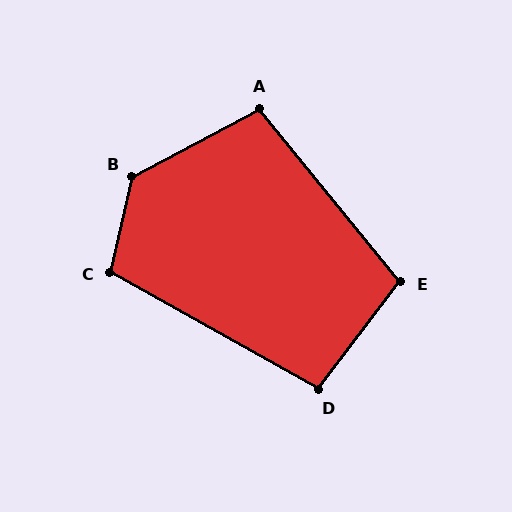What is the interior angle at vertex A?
Approximately 101 degrees (obtuse).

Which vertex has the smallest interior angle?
D, at approximately 98 degrees.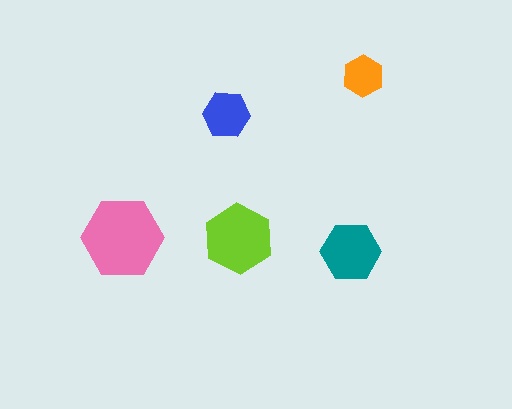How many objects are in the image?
There are 5 objects in the image.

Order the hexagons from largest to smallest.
the pink one, the lime one, the teal one, the blue one, the orange one.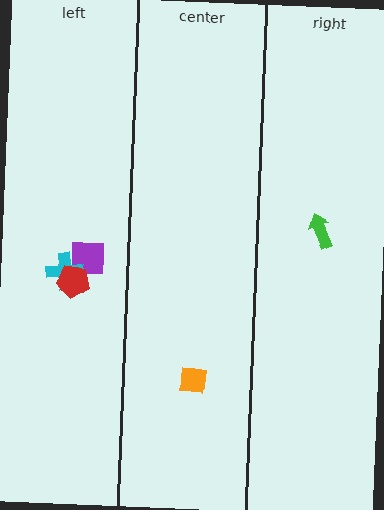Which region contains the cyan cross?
The left region.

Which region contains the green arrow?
The right region.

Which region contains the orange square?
The center region.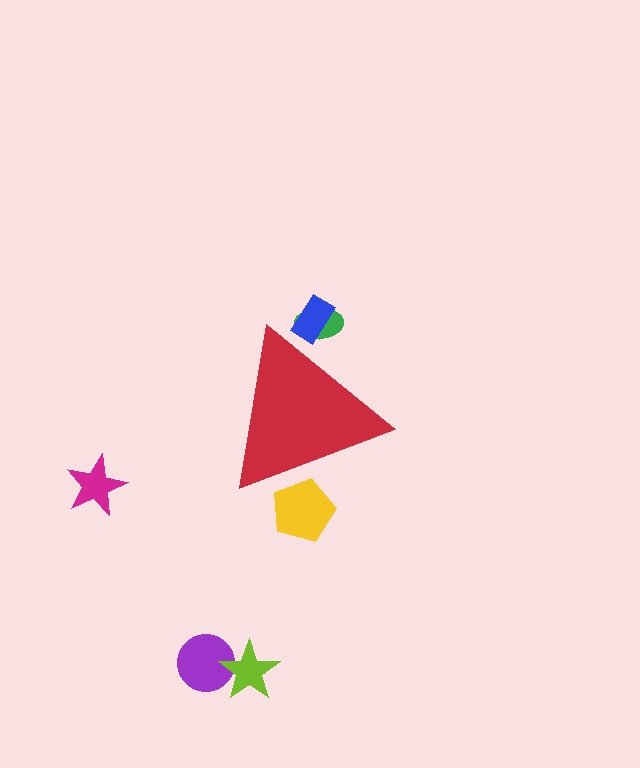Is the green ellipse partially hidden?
Yes, the green ellipse is partially hidden behind the red triangle.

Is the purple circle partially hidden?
No, the purple circle is fully visible.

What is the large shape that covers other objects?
A red triangle.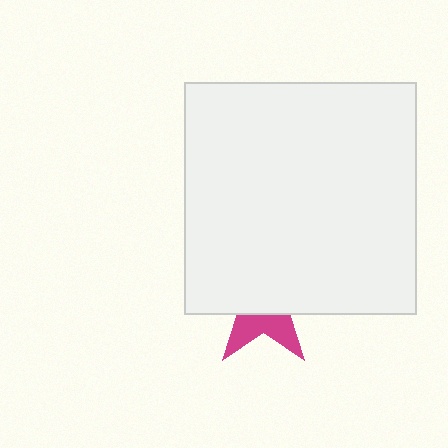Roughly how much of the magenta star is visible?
A small part of it is visible (roughly 35%).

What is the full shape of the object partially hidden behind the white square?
The partially hidden object is a magenta star.